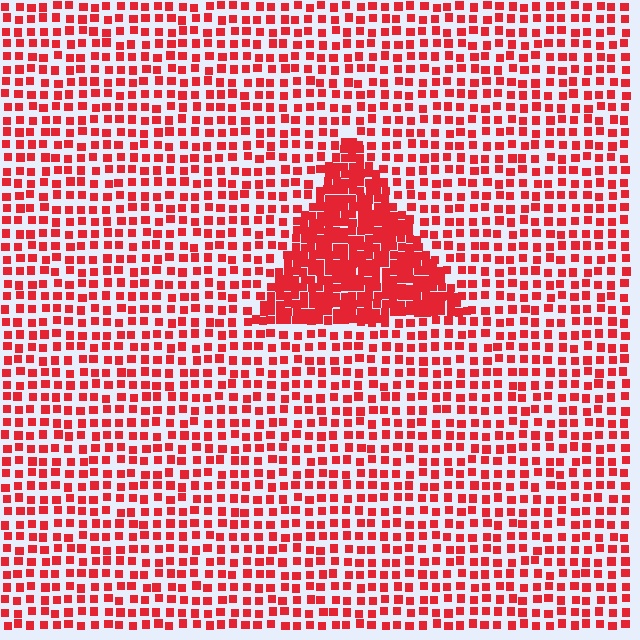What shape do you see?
I see a triangle.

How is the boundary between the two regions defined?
The boundary is defined by a change in element density (approximately 2.4x ratio). All elements are the same color, size, and shape.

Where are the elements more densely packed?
The elements are more densely packed inside the triangle boundary.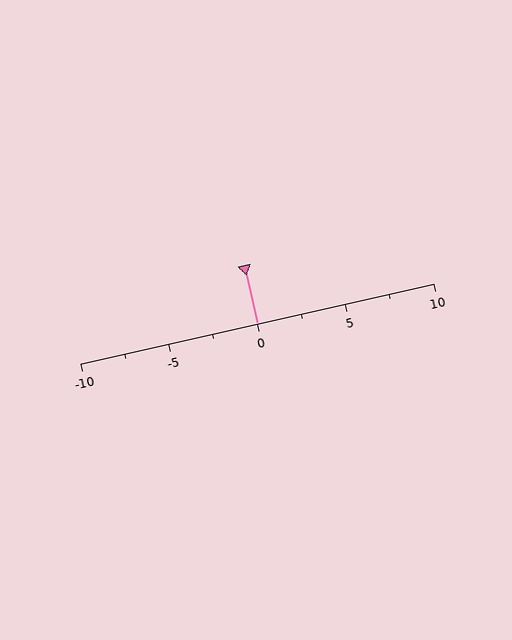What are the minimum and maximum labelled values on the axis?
The axis runs from -10 to 10.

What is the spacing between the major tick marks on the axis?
The major ticks are spaced 5 apart.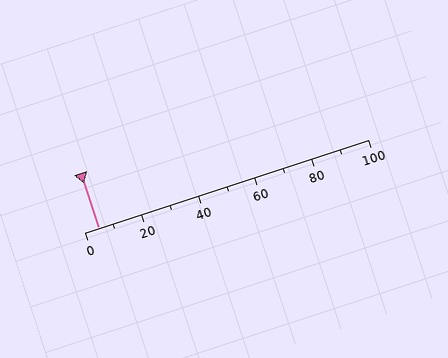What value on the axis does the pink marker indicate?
The marker indicates approximately 5.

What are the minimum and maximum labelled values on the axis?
The axis runs from 0 to 100.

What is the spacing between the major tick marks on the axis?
The major ticks are spaced 20 apart.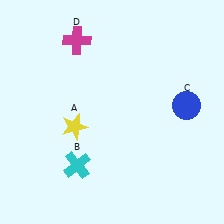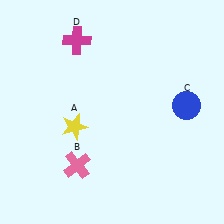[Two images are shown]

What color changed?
The cross (B) changed from cyan in Image 1 to pink in Image 2.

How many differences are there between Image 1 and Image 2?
There is 1 difference between the two images.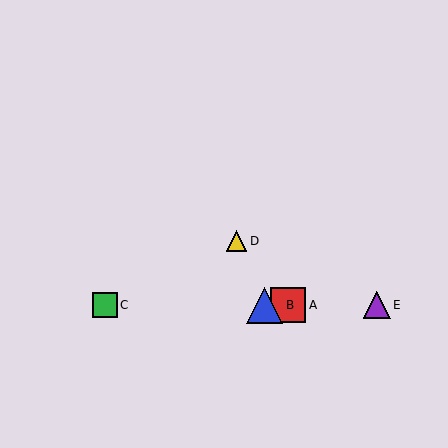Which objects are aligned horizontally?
Objects A, B, C, E are aligned horizontally.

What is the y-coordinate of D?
Object D is at y≈241.